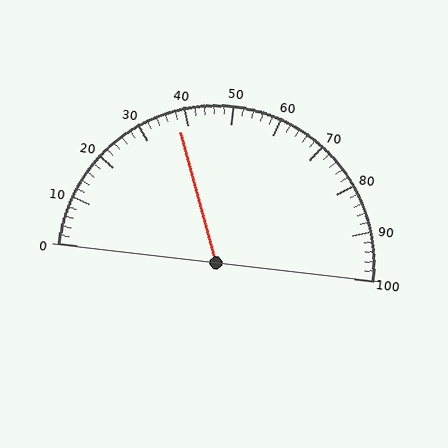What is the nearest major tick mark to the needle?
The nearest major tick mark is 40.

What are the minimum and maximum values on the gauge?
The gauge ranges from 0 to 100.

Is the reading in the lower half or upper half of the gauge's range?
The reading is in the lower half of the range (0 to 100).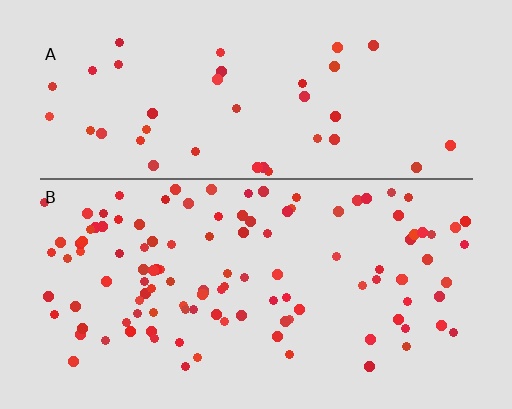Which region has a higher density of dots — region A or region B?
B (the bottom).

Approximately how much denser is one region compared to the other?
Approximately 2.8× — region B over region A.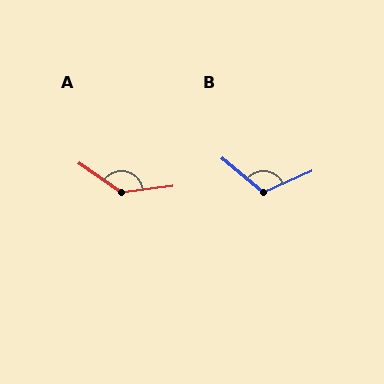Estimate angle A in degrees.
Approximately 138 degrees.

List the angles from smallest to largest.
B (116°), A (138°).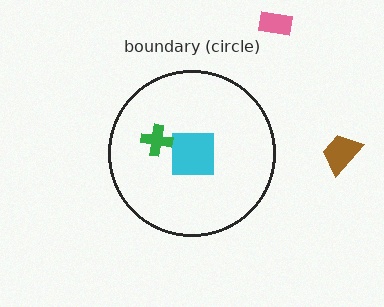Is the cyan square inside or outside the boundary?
Inside.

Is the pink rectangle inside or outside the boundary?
Outside.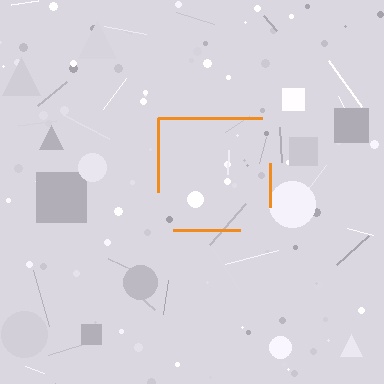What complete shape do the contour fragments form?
The contour fragments form a square.